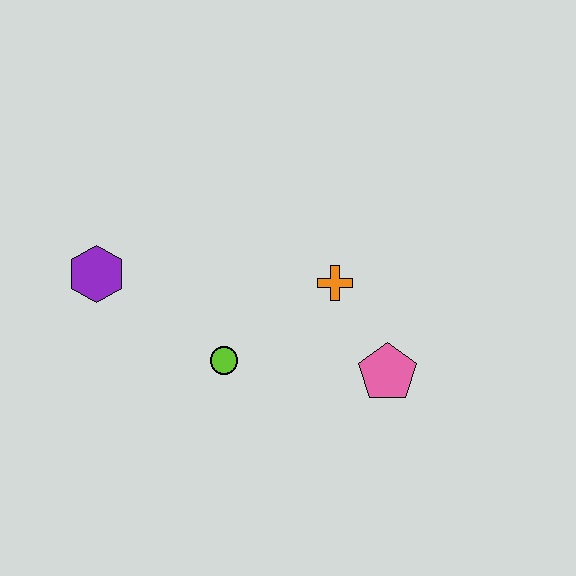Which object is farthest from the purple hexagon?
The pink pentagon is farthest from the purple hexagon.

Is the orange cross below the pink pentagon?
No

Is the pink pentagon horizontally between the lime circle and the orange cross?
No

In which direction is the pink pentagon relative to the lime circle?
The pink pentagon is to the right of the lime circle.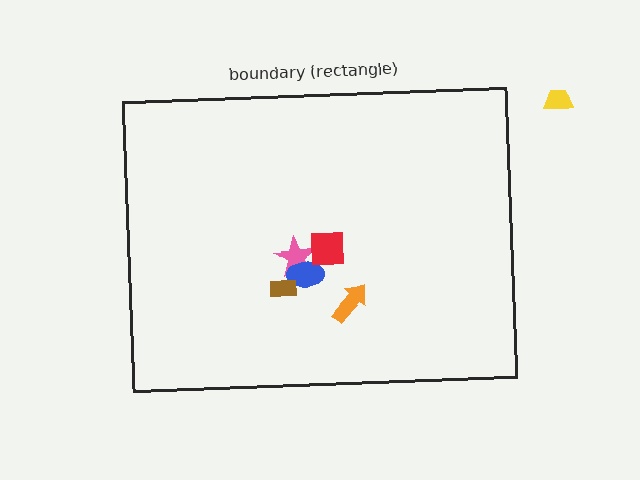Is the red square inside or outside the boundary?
Inside.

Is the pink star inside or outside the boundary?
Inside.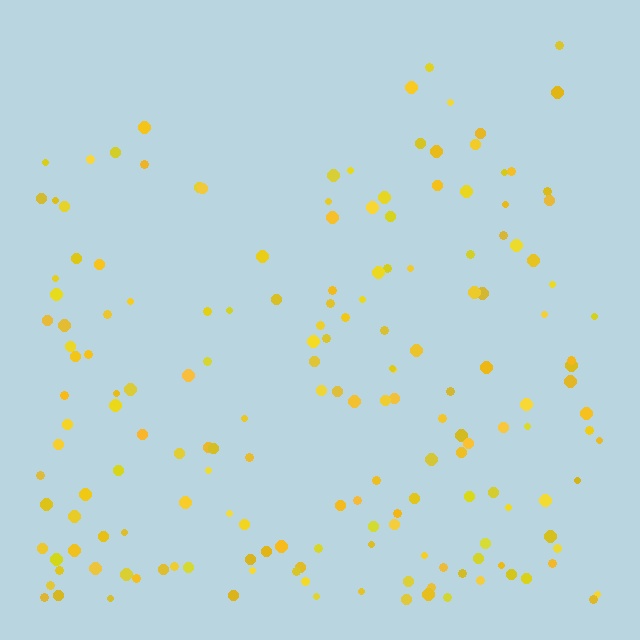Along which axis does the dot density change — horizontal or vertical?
Vertical.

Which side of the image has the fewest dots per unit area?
The top.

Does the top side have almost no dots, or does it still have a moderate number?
Still a moderate number, just noticeably fewer than the bottom.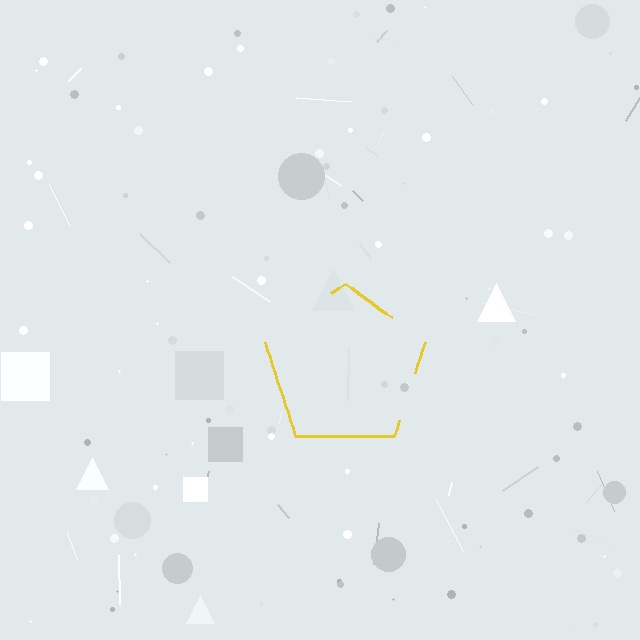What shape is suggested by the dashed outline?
The dashed outline suggests a pentagon.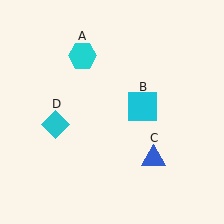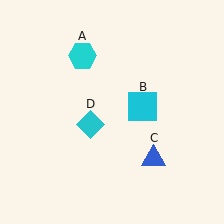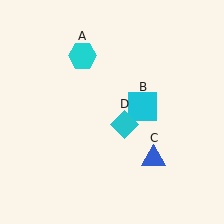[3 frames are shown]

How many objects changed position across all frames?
1 object changed position: cyan diamond (object D).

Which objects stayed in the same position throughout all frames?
Cyan hexagon (object A) and cyan square (object B) and blue triangle (object C) remained stationary.